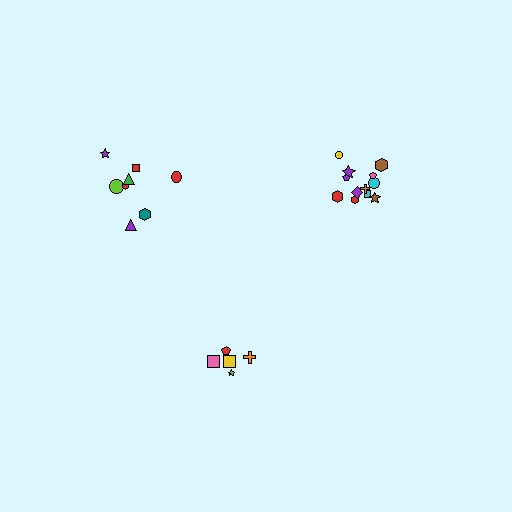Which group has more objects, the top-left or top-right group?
The top-right group.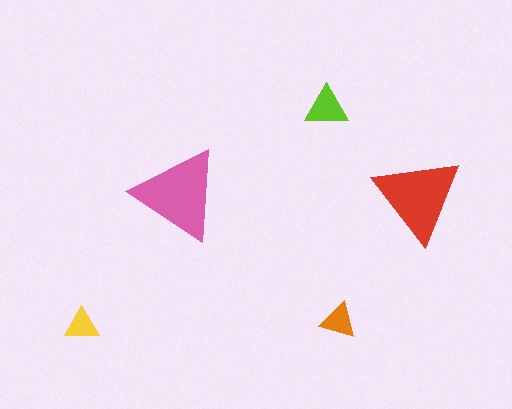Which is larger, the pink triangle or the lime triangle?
The pink one.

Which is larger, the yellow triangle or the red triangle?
The red one.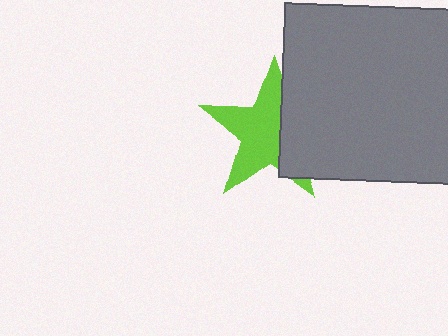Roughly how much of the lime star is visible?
About half of it is visible (roughly 63%).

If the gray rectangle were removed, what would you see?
You would see the complete lime star.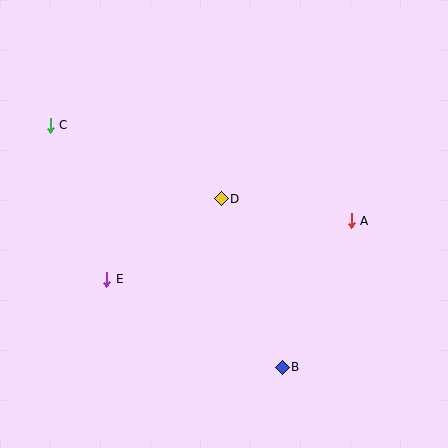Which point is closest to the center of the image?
Point D at (221, 199) is closest to the center.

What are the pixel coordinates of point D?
Point D is at (221, 199).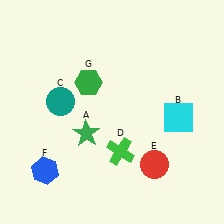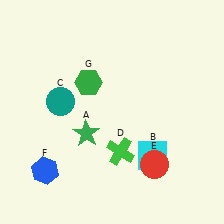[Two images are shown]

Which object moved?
The cyan square (B) moved down.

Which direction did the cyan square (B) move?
The cyan square (B) moved down.